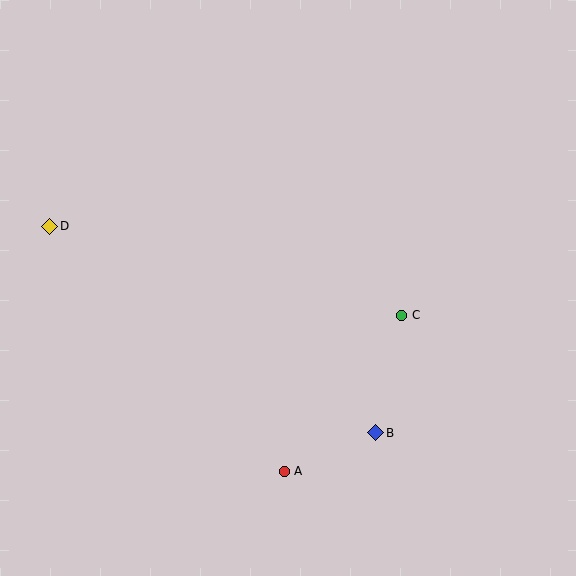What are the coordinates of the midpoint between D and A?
The midpoint between D and A is at (167, 349).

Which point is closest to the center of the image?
Point C at (402, 315) is closest to the center.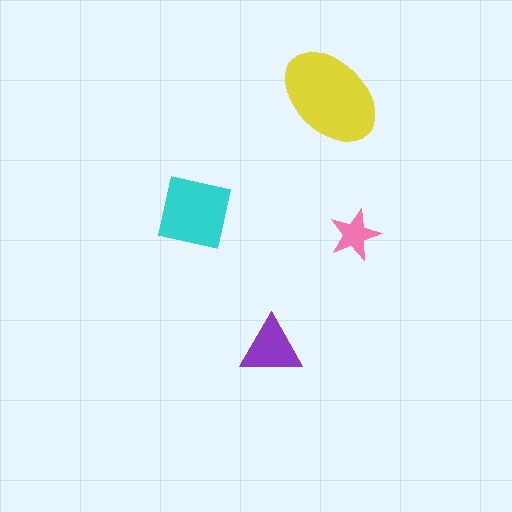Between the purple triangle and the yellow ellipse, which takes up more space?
The yellow ellipse.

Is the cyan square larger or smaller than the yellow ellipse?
Smaller.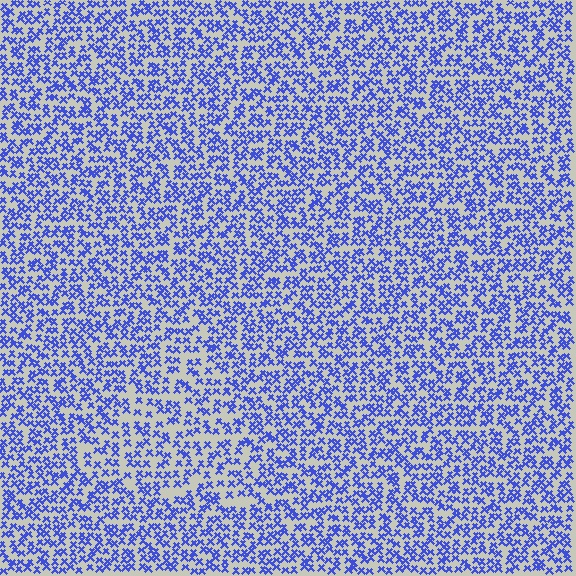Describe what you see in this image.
The image contains small blue elements arranged at two different densities. A triangle-shaped region is visible where the elements are less densely packed than the surrounding area.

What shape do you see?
I see a triangle.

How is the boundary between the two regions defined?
The boundary is defined by a change in element density (approximately 1.4x ratio). All elements are the same color, size, and shape.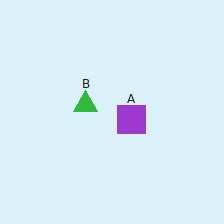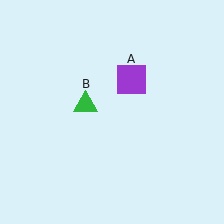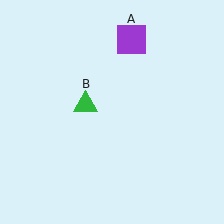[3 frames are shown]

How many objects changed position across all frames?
1 object changed position: purple square (object A).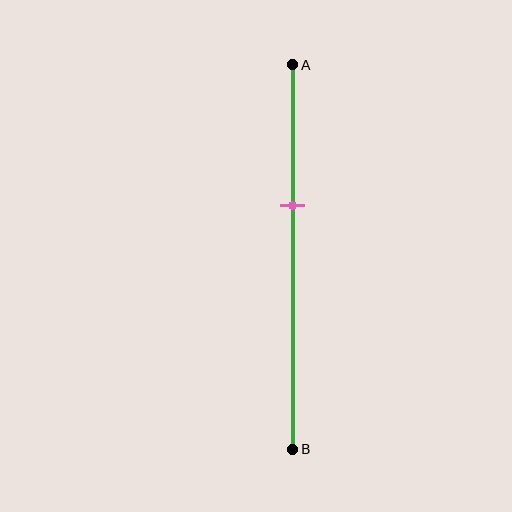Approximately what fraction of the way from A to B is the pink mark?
The pink mark is approximately 35% of the way from A to B.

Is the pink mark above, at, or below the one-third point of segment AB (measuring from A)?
The pink mark is below the one-third point of segment AB.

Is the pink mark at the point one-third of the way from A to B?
No, the mark is at about 35% from A, not at the 33% one-third point.